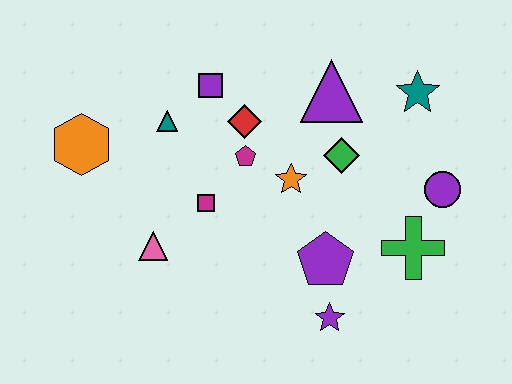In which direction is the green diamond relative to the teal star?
The green diamond is to the left of the teal star.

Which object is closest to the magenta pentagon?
The red diamond is closest to the magenta pentagon.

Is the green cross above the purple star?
Yes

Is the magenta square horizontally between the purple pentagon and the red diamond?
No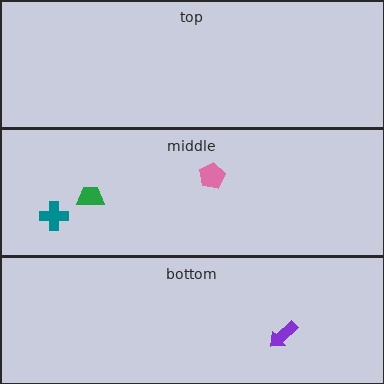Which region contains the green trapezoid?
The middle region.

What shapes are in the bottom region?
The purple arrow.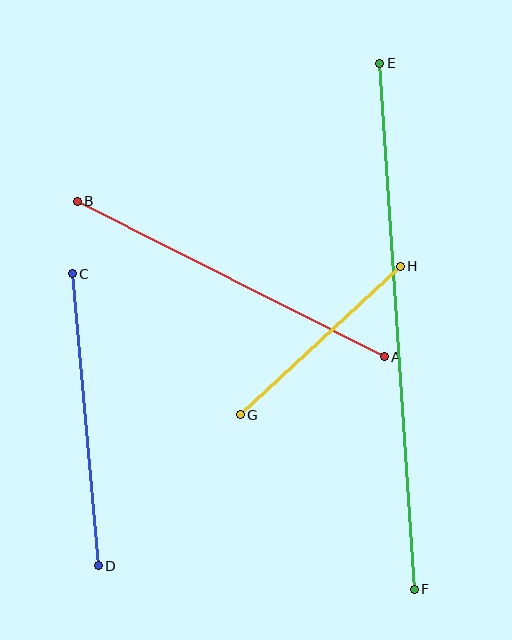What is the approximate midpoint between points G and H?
The midpoint is at approximately (320, 340) pixels.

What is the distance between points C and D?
The distance is approximately 293 pixels.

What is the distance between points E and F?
The distance is approximately 527 pixels.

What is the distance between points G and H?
The distance is approximately 218 pixels.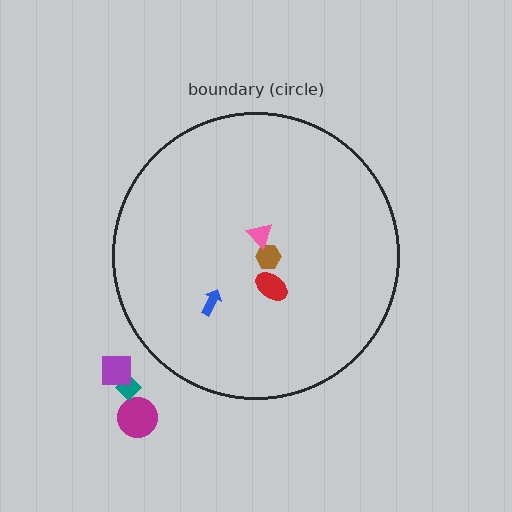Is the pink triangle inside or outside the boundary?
Inside.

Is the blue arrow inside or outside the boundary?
Inside.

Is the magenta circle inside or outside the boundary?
Outside.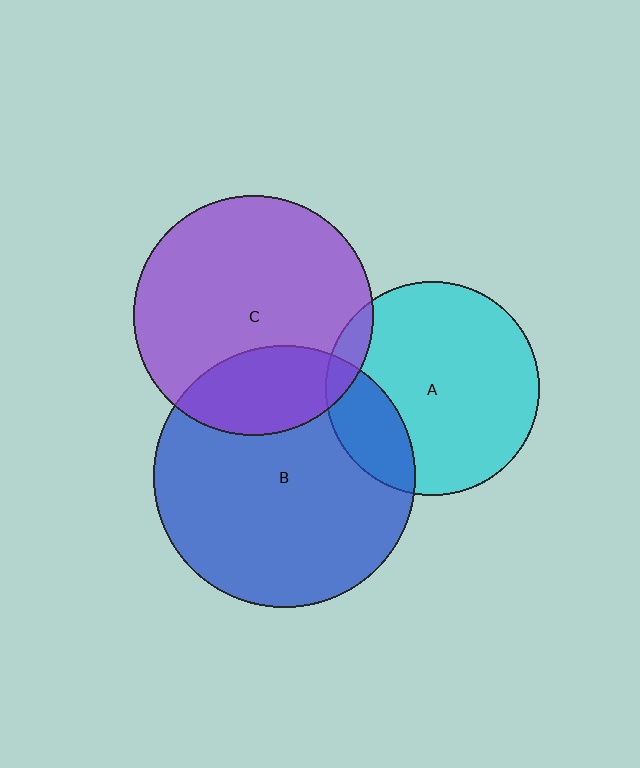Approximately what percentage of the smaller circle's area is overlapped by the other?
Approximately 10%.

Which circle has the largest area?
Circle B (blue).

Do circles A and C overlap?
Yes.